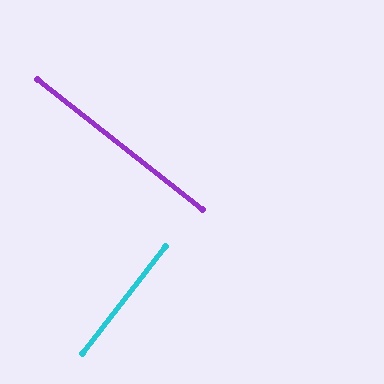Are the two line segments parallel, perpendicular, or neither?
Perpendicular — they meet at approximately 90°.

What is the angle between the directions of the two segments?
Approximately 90 degrees.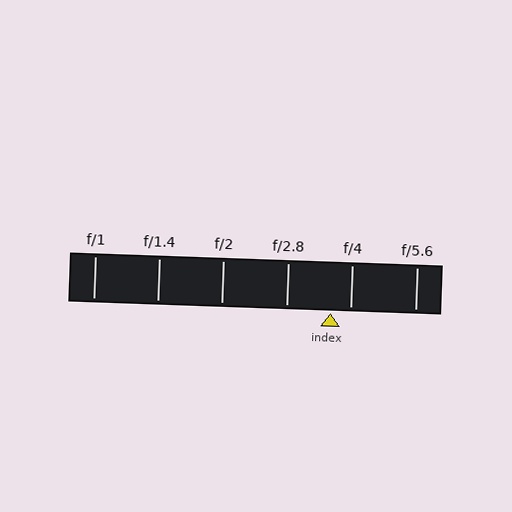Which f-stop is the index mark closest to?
The index mark is closest to f/4.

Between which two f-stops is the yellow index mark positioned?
The index mark is between f/2.8 and f/4.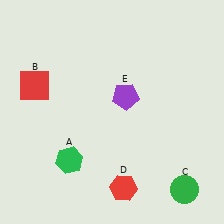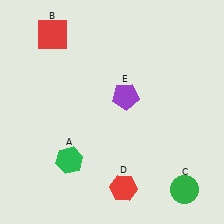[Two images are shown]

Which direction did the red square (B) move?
The red square (B) moved up.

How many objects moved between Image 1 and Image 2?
1 object moved between the two images.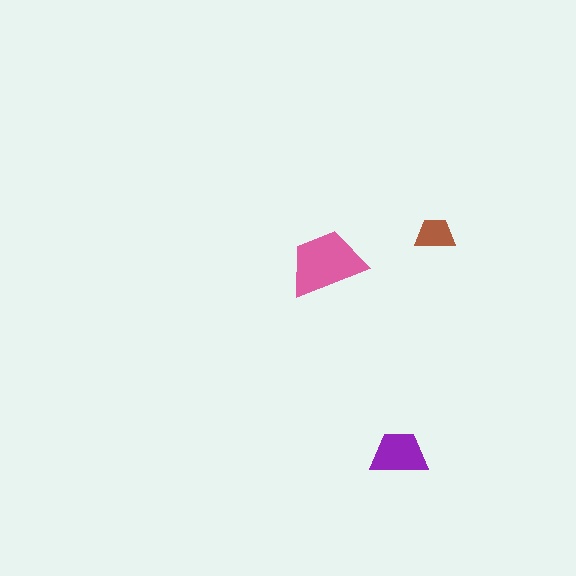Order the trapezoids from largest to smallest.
the pink one, the purple one, the brown one.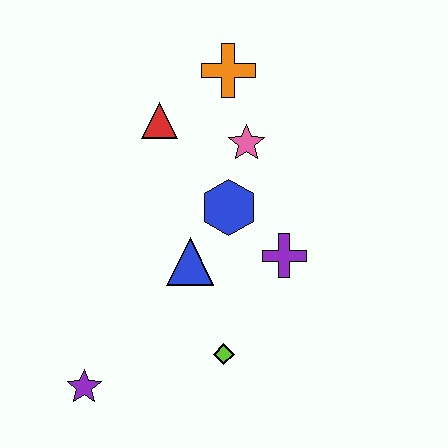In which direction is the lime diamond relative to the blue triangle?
The lime diamond is below the blue triangle.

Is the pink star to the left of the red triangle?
No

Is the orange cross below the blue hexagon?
No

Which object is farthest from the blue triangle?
The orange cross is farthest from the blue triangle.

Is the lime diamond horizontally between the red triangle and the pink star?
Yes